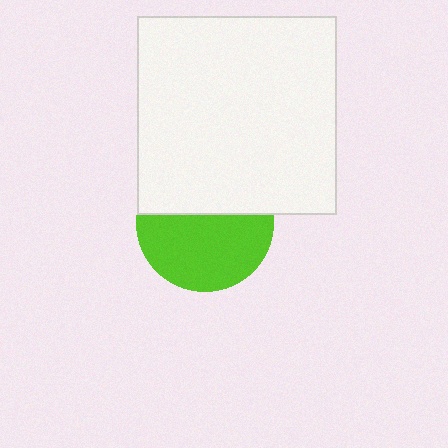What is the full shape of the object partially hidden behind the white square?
The partially hidden object is a lime circle.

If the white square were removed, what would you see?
You would see the complete lime circle.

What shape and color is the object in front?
The object in front is a white square.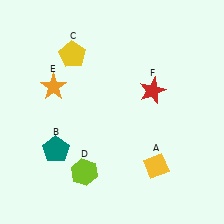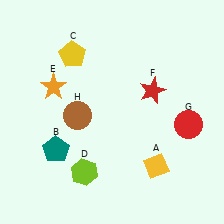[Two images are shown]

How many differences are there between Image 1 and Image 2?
There are 2 differences between the two images.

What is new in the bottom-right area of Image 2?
A red circle (G) was added in the bottom-right area of Image 2.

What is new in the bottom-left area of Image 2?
A brown circle (H) was added in the bottom-left area of Image 2.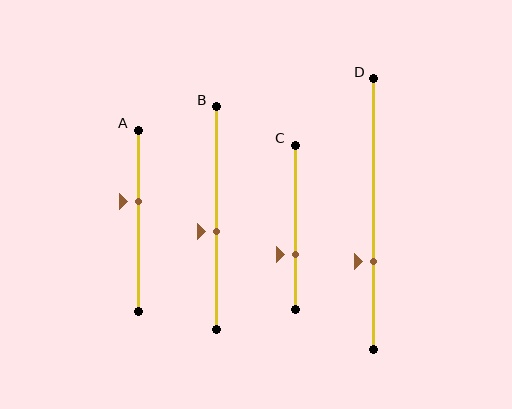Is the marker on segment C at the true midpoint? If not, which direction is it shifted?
No, the marker on segment C is shifted downward by about 16% of the segment length.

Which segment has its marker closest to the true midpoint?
Segment B has its marker closest to the true midpoint.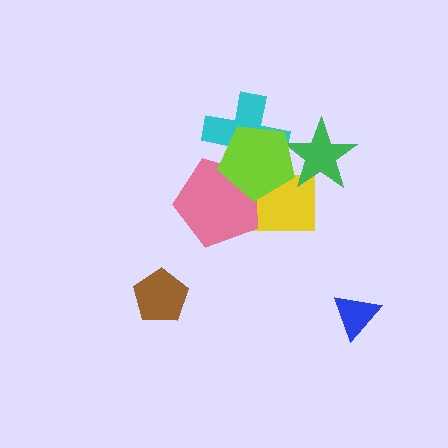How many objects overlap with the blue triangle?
0 objects overlap with the blue triangle.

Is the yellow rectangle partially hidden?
Yes, it is partially covered by another shape.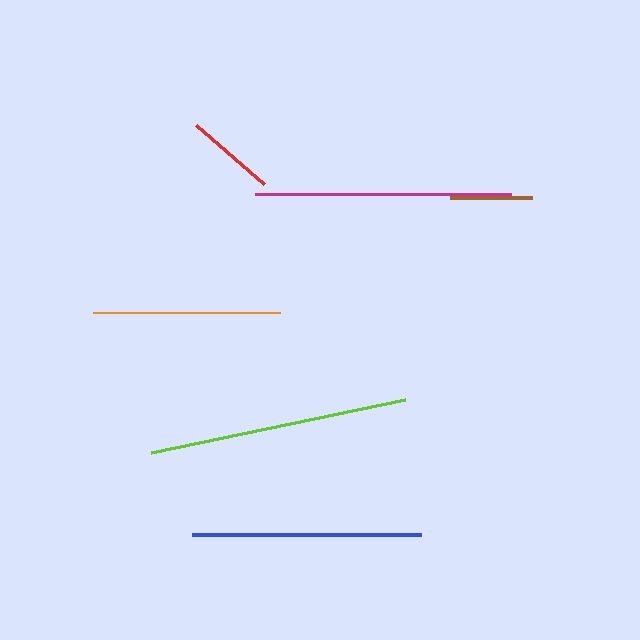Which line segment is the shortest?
The brown line is the shortest at approximately 83 pixels.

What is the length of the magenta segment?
The magenta segment is approximately 256 pixels long.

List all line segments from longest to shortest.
From longest to shortest: lime, magenta, blue, orange, red, brown.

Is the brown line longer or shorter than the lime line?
The lime line is longer than the brown line.